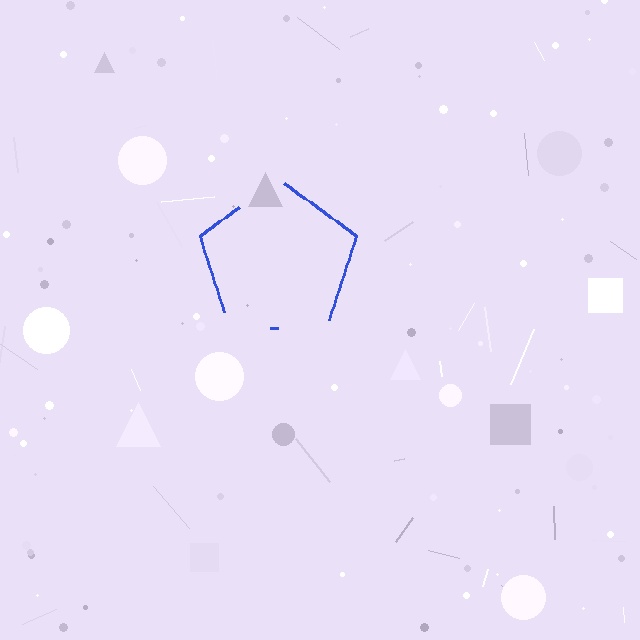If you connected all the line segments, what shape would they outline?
They would outline a pentagon.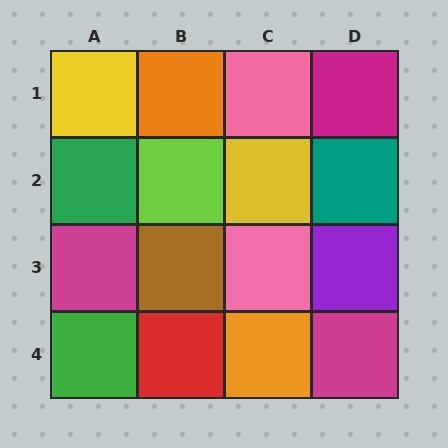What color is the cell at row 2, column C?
Yellow.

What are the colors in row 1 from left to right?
Yellow, orange, pink, magenta.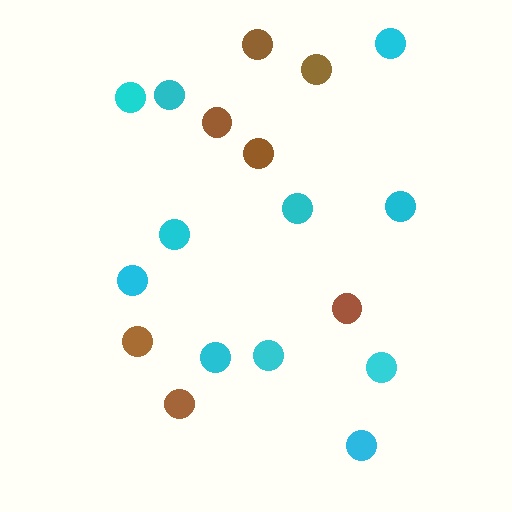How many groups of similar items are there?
There are 2 groups: one group of brown circles (7) and one group of cyan circles (11).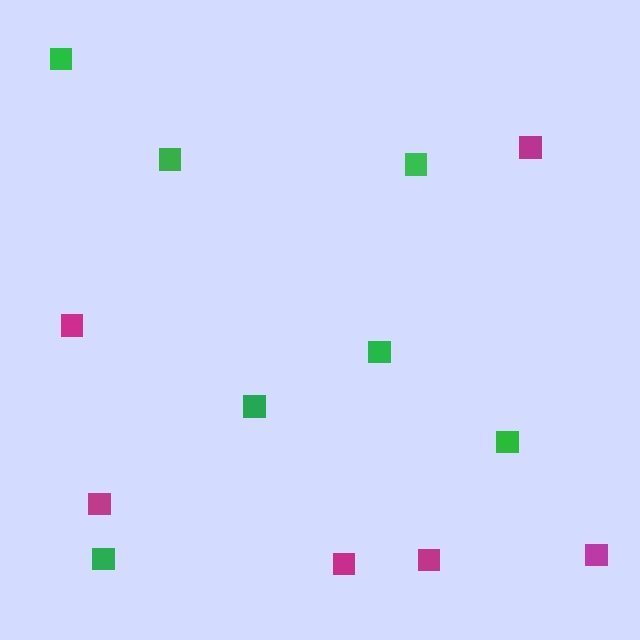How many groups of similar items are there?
There are 2 groups: one group of magenta squares (6) and one group of green squares (7).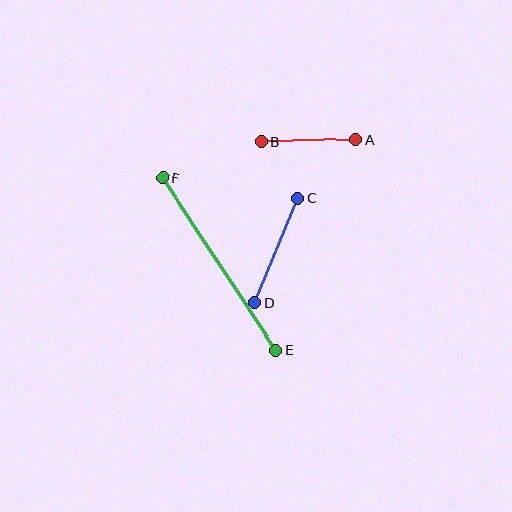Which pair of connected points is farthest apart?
Points E and F are farthest apart.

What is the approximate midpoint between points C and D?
The midpoint is at approximately (276, 251) pixels.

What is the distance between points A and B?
The distance is approximately 94 pixels.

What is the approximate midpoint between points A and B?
The midpoint is at approximately (308, 141) pixels.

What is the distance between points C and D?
The distance is approximately 113 pixels.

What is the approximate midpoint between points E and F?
The midpoint is at approximately (219, 264) pixels.